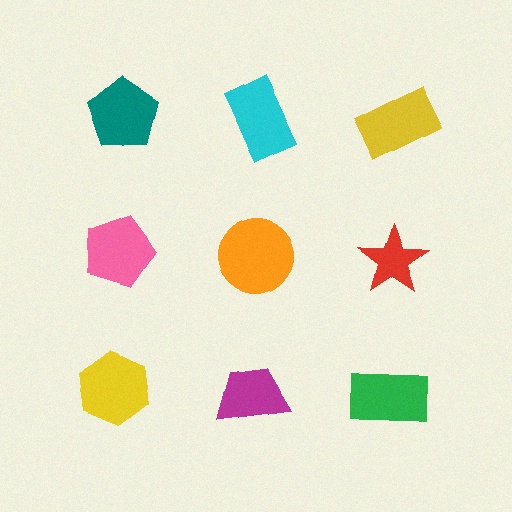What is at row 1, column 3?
A yellow rectangle.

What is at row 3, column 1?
A yellow hexagon.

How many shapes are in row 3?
3 shapes.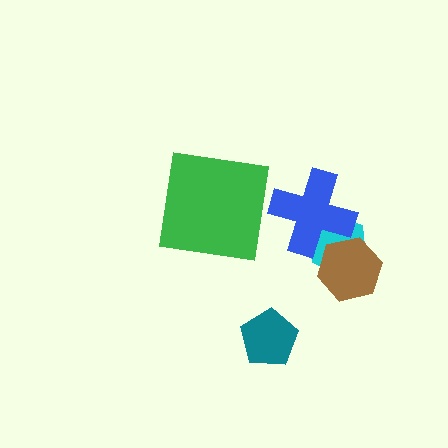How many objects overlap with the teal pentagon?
0 objects overlap with the teal pentagon.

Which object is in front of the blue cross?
The brown hexagon is in front of the blue cross.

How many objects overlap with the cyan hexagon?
2 objects overlap with the cyan hexagon.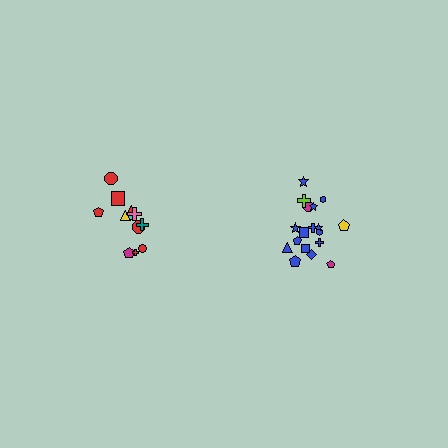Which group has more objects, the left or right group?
The right group.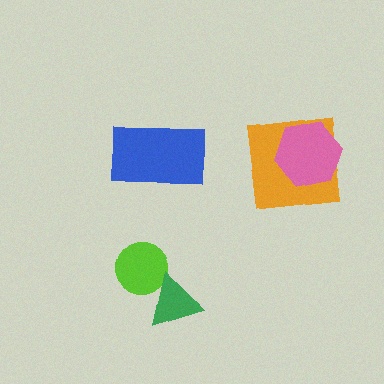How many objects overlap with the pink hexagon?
1 object overlaps with the pink hexagon.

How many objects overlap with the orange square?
1 object overlaps with the orange square.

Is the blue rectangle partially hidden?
No, no other shape covers it.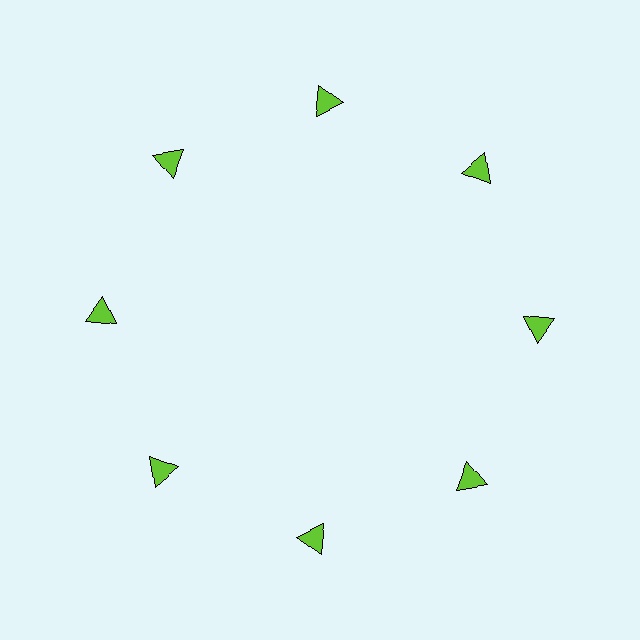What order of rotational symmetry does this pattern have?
This pattern has 8-fold rotational symmetry.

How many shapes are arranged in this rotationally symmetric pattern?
There are 8 shapes, arranged in 8 groups of 1.